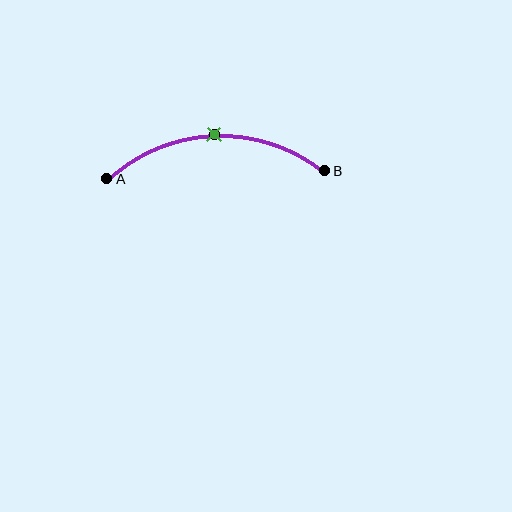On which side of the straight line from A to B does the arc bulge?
The arc bulges above the straight line connecting A and B.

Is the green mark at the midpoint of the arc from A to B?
Yes. The green mark lies on the arc at equal arc-length from both A and B — it is the arc midpoint.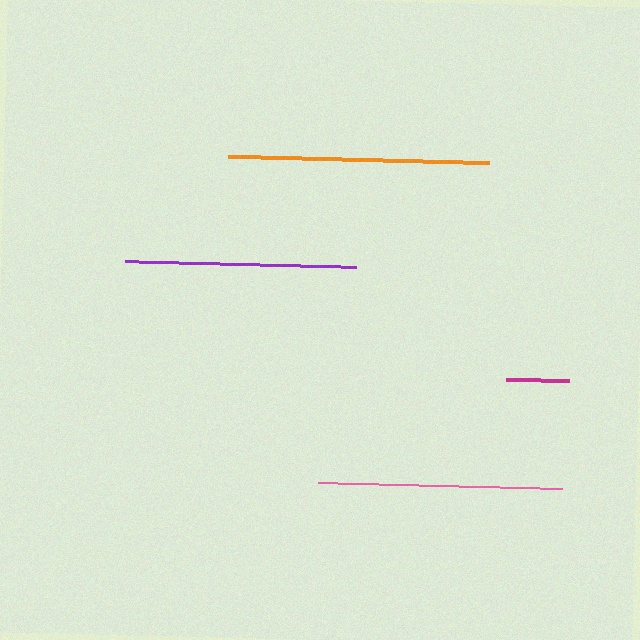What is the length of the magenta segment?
The magenta segment is approximately 63 pixels long.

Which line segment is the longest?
The orange line is the longest at approximately 261 pixels.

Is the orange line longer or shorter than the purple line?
The orange line is longer than the purple line.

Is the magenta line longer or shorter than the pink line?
The pink line is longer than the magenta line.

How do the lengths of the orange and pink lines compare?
The orange and pink lines are approximately the same length.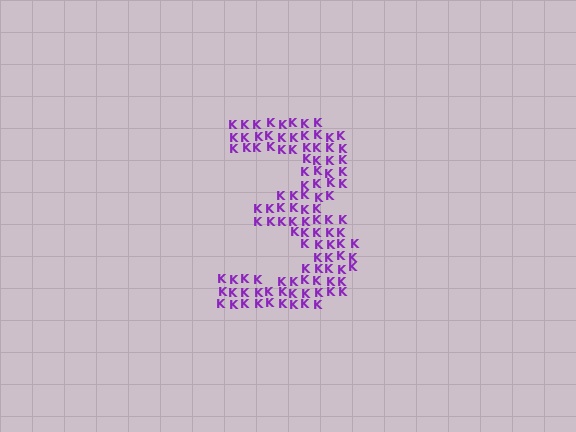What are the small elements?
The small elements are letter K's.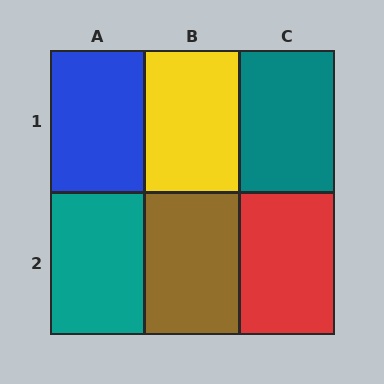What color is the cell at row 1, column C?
Teal.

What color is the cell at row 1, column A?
Blue.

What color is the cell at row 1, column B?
Yellow.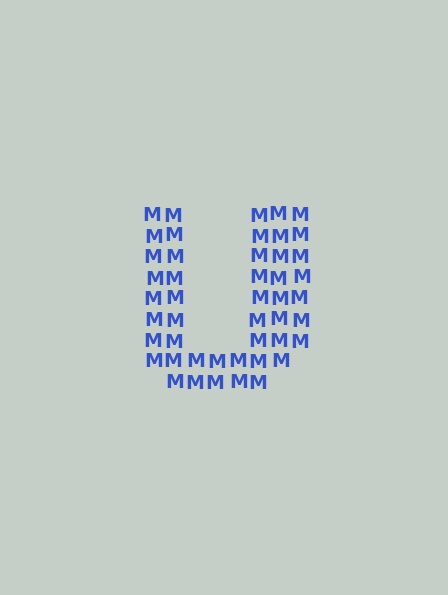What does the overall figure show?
The overall figure shows the letter U.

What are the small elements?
The small elements are letter M's.